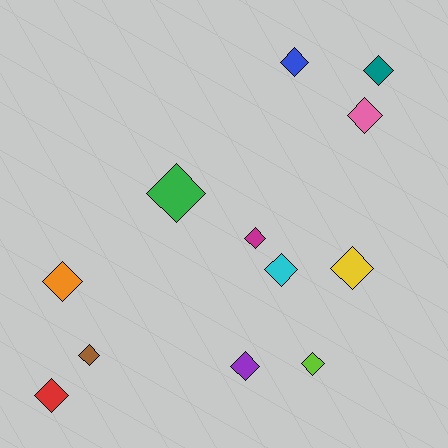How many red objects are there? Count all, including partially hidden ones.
There is 1 red object.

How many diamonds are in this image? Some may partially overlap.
There are 12 diamonds.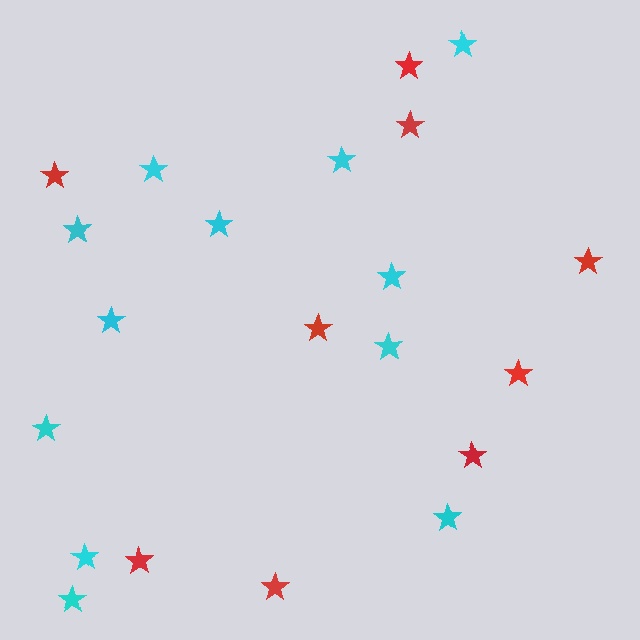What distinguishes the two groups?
There are 2 groups: one group of red stars (9) and one group of cyan stars (12).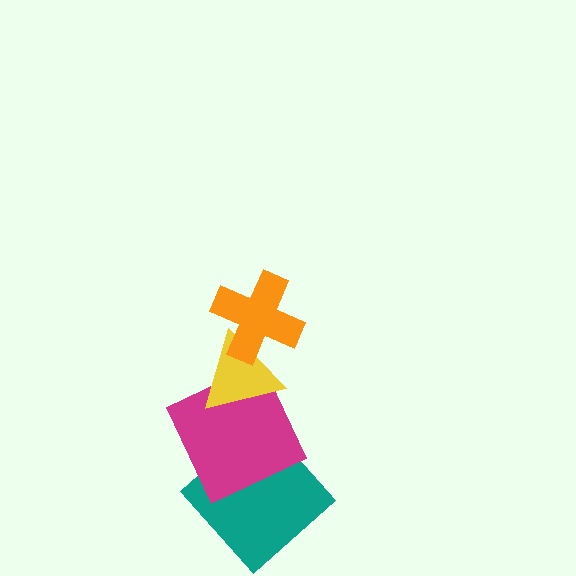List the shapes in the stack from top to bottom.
From top to bottom: the orange cross, the yellow triangle, the magenta square, the teal diamond.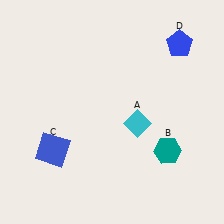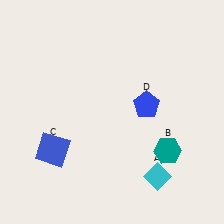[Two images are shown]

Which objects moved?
The objects that moved are: the cyan diamond (A), the blue pentagon (D).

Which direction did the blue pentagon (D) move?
The blue pentagon (D) moved down.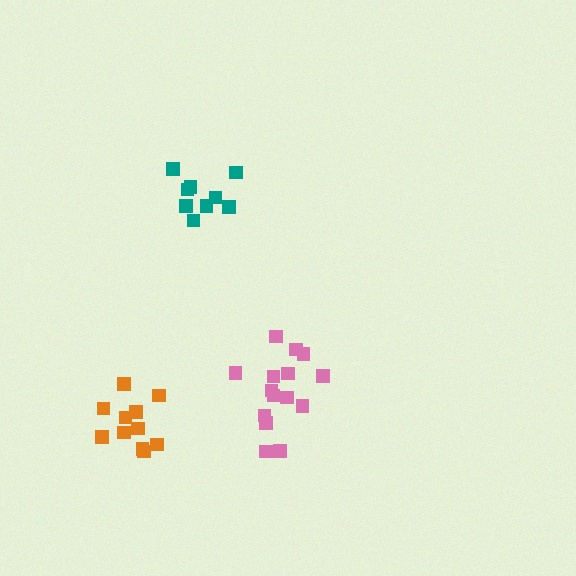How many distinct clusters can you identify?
There are 3 distinct clusters.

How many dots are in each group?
Group 1: 15 dots, Group 2: 9 dots, Group 3: 11 dots (35 total).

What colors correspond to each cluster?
The clusters are colored: pink, teal, orange.